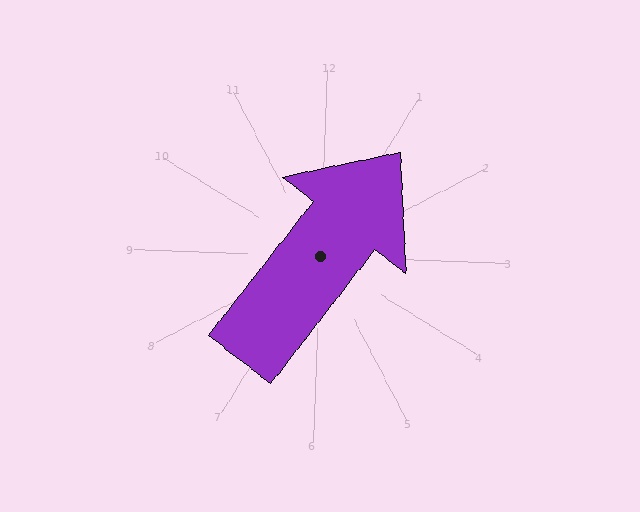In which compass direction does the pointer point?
Northeast.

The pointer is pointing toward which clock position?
Roughly 1 o'clock.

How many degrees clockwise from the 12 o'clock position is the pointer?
Approximately 36 degrees.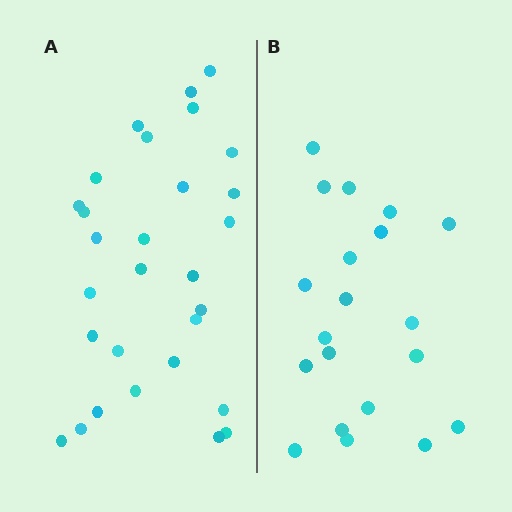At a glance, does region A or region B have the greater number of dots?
Region A (the left region) has more dots.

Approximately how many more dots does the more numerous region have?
Region A has roughly 8 or so more dots than region B.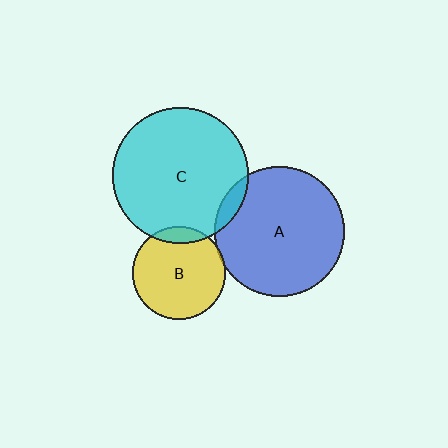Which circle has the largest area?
Circle C (cyan).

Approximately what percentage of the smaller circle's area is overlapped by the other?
Approximately 5%.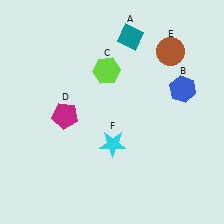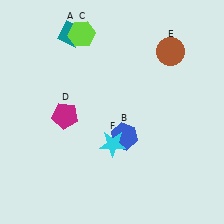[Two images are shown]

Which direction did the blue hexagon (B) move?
The blue hexagon (B) moved left.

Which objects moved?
The objects that moved are: the teal diamond (A), the blue hexagon (B), the lime hexagon (C).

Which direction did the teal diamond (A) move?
The teal diamond (A) moved left.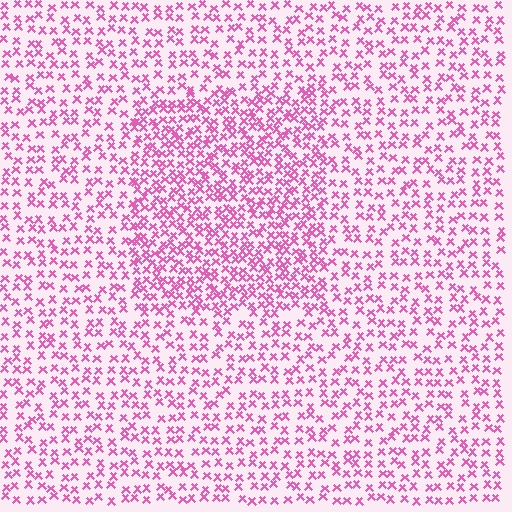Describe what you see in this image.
The image contains small pink elements arranged at two different densities. A rectangle-shaped region is visible where the elements are more densely packed than the surrounding area.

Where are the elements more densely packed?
The elements are more densely packed inside the rectangle boundary.